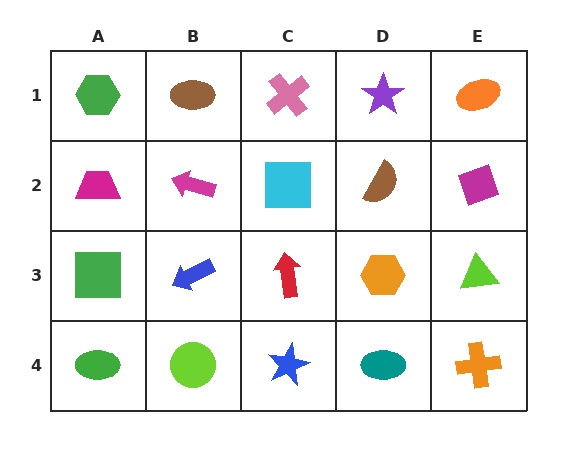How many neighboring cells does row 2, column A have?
3.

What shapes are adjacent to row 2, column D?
A purple star (row 1, column D), an orange hexagon (row 3, column D), a cyan square (row 2, column C), a magenta diamond (row 2, column E).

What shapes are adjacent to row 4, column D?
An orange hexagon (row 3, column D), a blue star (row 4, column C), an orange cross (row 4, column E).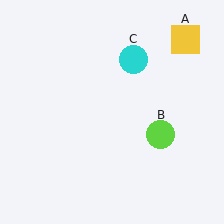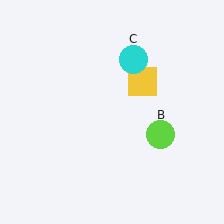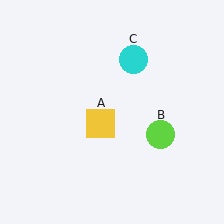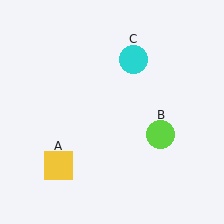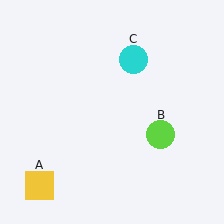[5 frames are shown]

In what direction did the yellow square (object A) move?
The yellow square (object A) moved down and to the left.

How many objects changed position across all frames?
1 object changed position: yellow square (object A).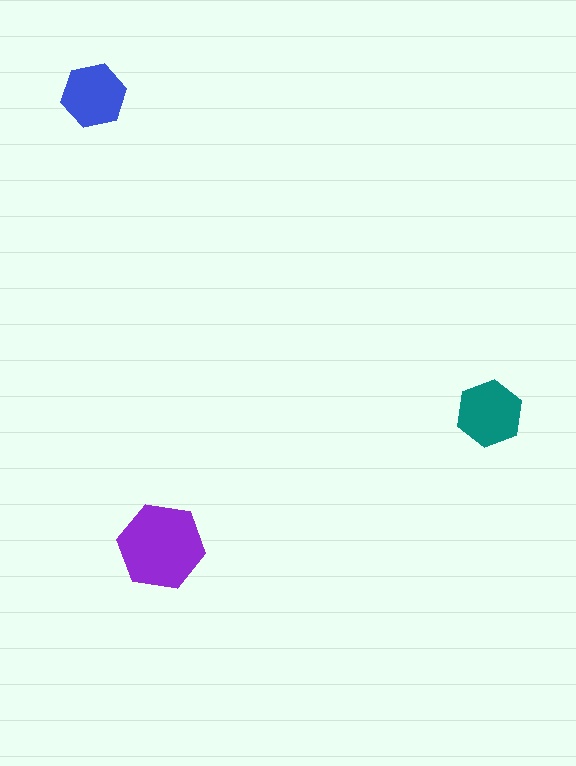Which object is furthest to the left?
The blue hexagon is leftmost.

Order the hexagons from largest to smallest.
the purple one, the teal one, the blue one.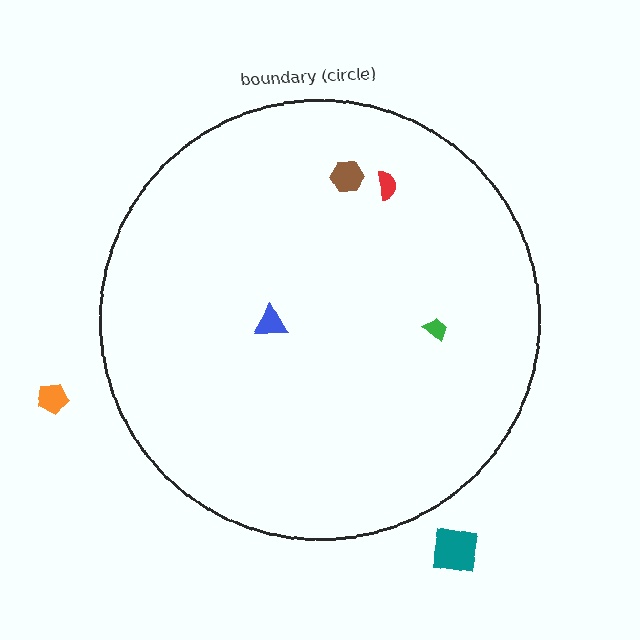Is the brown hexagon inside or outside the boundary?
Inside.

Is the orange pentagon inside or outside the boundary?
Outside.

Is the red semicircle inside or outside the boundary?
Inside.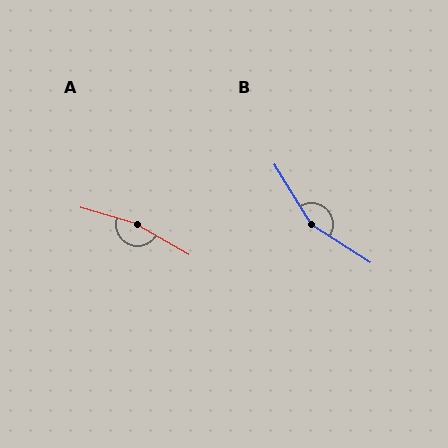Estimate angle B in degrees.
Approximately 154 degrees.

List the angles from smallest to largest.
B (154°), A (167°).